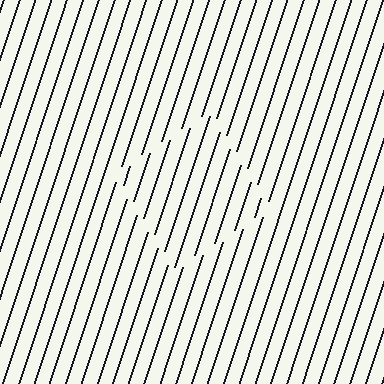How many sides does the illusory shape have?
4 sides — the line-ends trace a square.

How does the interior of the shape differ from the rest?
The interior of the shape contains the same grating, shifted by half a period — the contour is defined by the phase discontinuity where line-ends from the inner and outer gratings abut.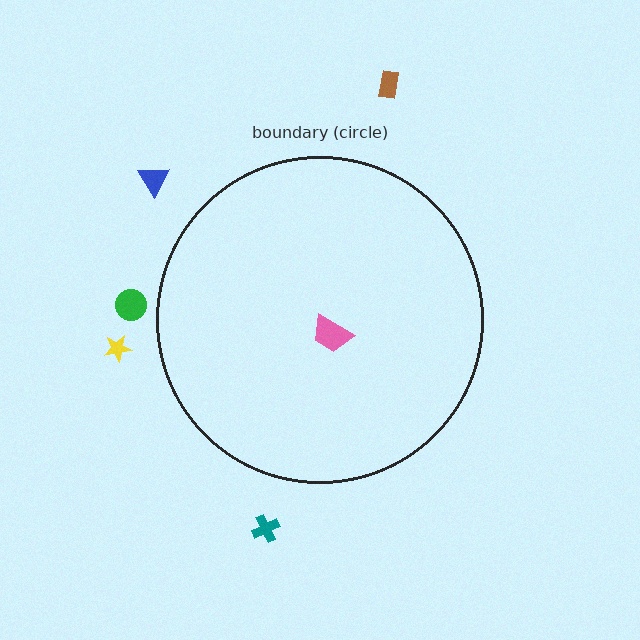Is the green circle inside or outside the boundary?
Outside.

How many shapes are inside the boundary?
1 inside, 5 outside.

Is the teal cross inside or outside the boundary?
Outside.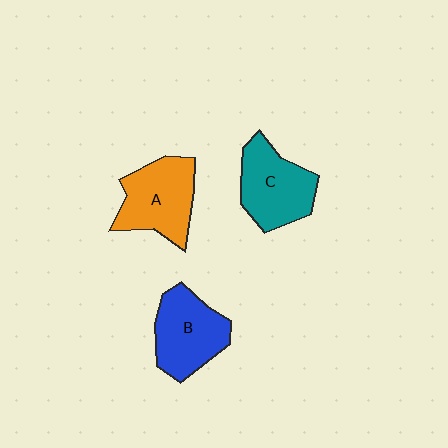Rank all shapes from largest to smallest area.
From largest to smallest: A (orange), B (blue), C (teal).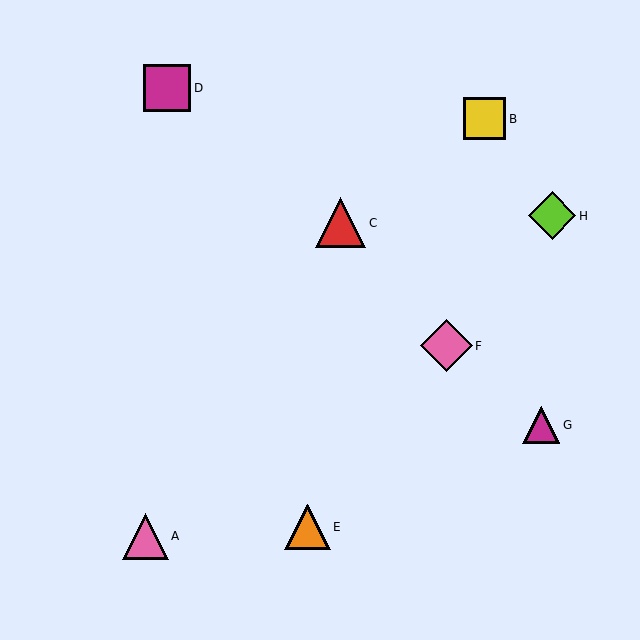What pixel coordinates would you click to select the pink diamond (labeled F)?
Click at (446, 346) to select the pink diamond F.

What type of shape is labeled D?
Shape D is a magenta square.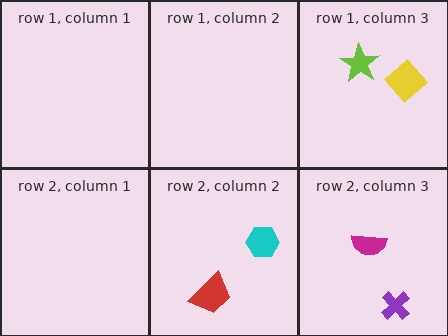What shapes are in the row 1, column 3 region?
The yellow diamond, the lime star.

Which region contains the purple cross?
The row 2, column 3 region.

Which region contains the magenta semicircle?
The row 2, column 3 region.